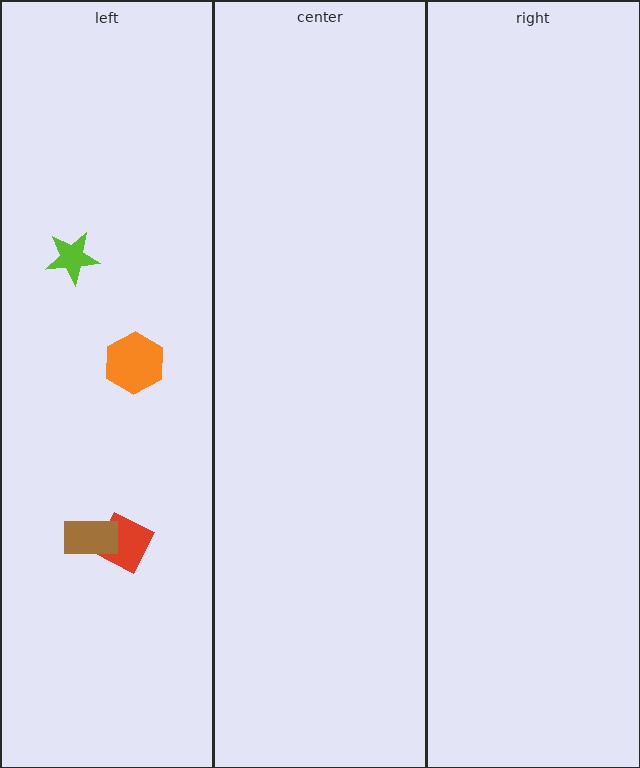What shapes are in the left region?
The red diamond, the orange hexagon, the brown rectangle, the lime star.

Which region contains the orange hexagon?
The left region.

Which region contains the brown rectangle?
The left region.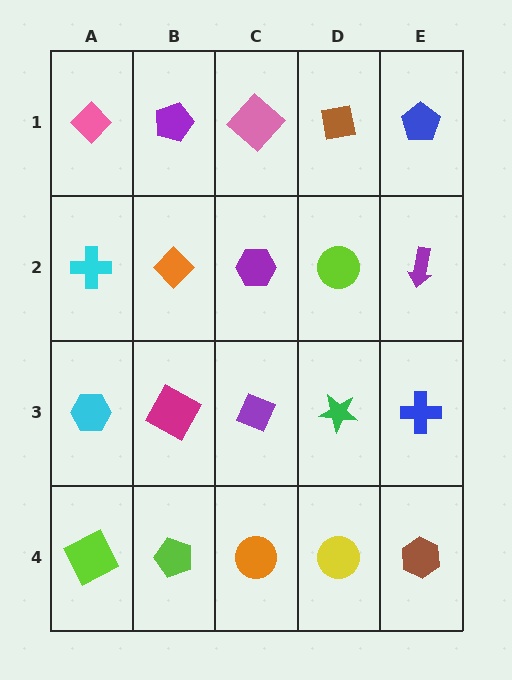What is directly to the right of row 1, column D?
A blue pentagon.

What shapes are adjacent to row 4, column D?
A green star (row 3, column D), an orange circle (row 4, column C), a brown hexagon (row 4, column E).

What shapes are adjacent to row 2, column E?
A blue pentagon (row 1, column E), a blue cross (row 3, column E), a lime circle (row 2, column D).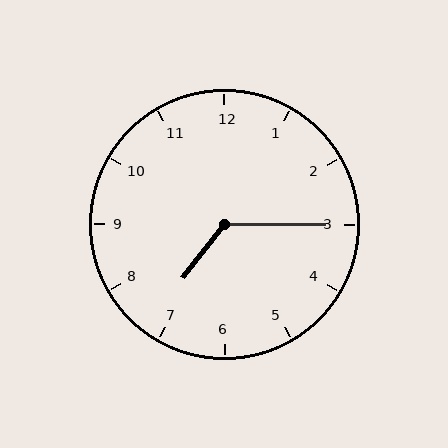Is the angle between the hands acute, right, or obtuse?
It is obtuse.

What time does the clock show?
7:15.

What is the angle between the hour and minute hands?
Approximately 128 degrees.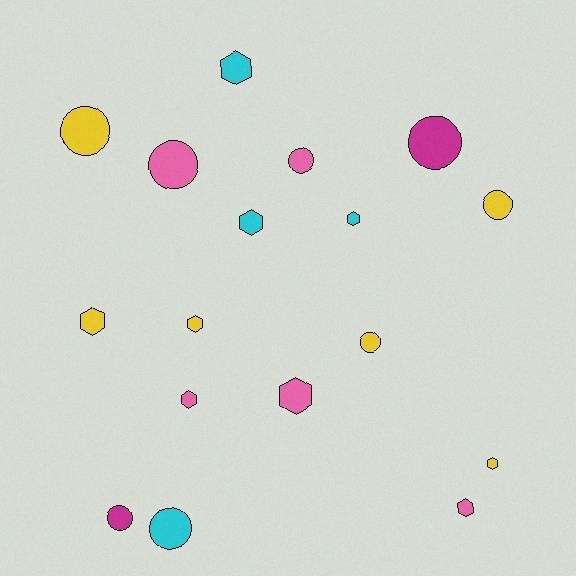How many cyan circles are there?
There is 1 cyan circle.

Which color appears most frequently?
Yellow, with 6 objects.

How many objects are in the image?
There are 17 objects.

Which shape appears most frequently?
Hexagon, with 9 objects.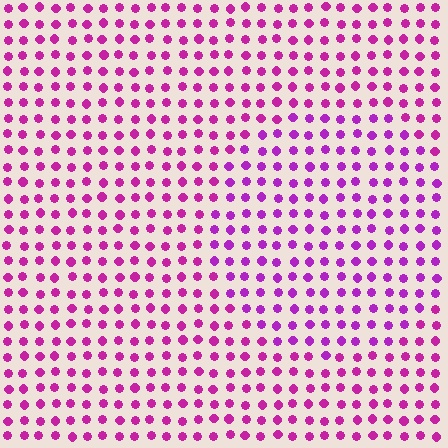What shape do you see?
I see a circle.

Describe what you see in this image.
The image is filled with small magenta elements in a uniform arrangement. A circle-shaped region is visible where the elements are tinted to a slightly different hue, forming a subtle color boundary.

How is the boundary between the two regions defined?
The boundary is defined purely by a slight shift in hue (about 20 degrees). Spacing, size, and orientation are identical on both sides.